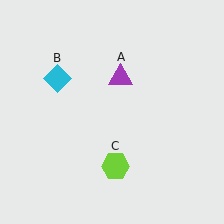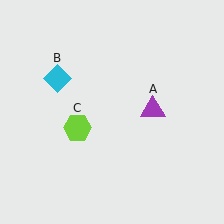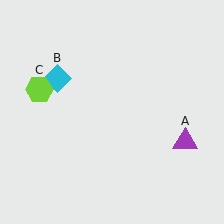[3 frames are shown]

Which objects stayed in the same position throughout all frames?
Cyan diamond (object B) remained stationary.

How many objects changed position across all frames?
2 objects changed position: purple triangle (object A), lime hexagon (object C).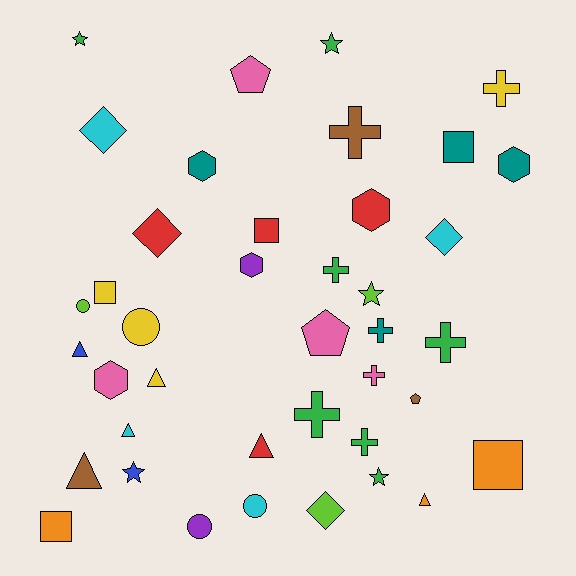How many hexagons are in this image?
There are 5 hexagons.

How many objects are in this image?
There are 40 objects.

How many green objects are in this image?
There are 7 green objects.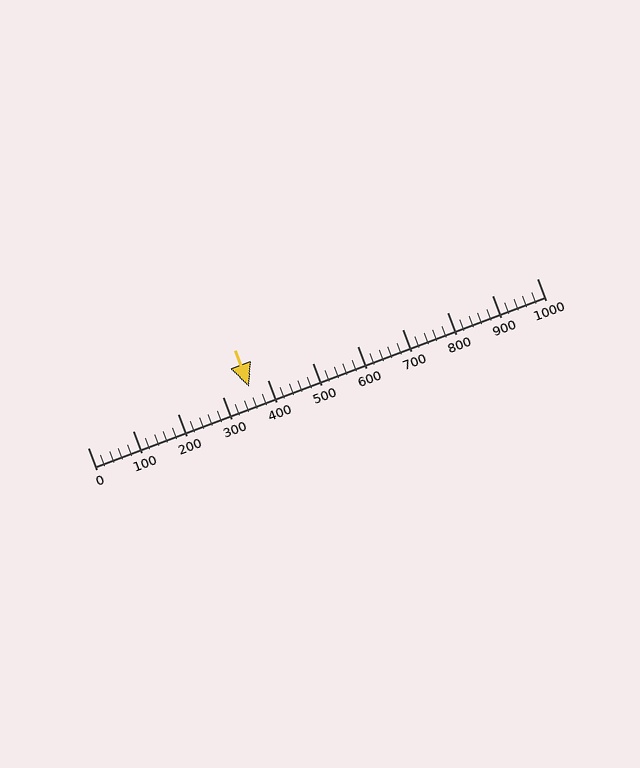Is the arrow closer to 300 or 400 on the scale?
The arrow is closer to 400.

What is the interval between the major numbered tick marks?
The major tick marks are spaced 100 units apart.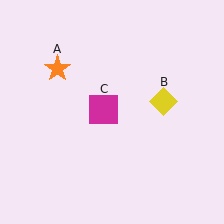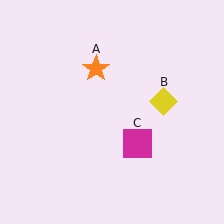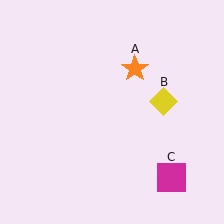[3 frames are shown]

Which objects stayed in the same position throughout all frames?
Yellow diamond (object B) remained stationary.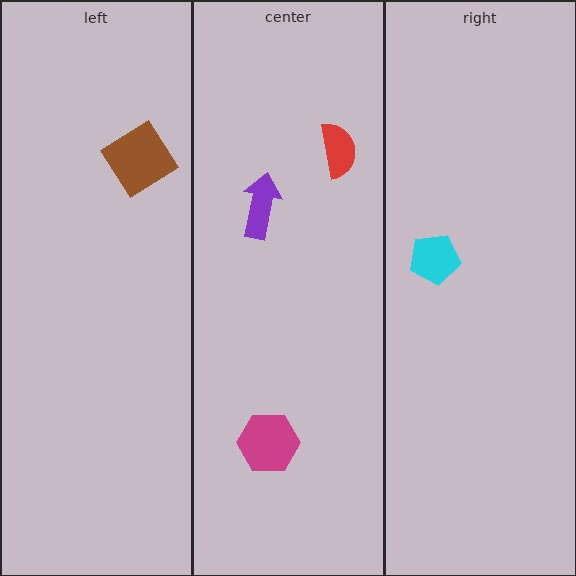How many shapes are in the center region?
3.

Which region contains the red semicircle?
The center region.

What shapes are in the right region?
The cyan pentagon.